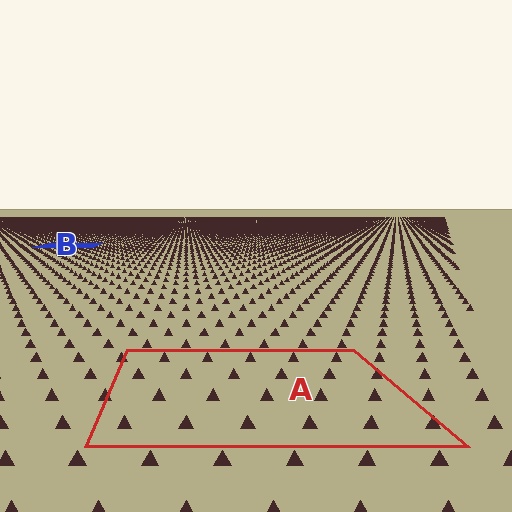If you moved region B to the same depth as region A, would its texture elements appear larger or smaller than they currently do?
They would appear larger. At a closer depth, the same texture elements are projected at a bigger on-screen size.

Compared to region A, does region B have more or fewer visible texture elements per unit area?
Region B has more texture elements per unit area — they are packed more densely because it is farther away.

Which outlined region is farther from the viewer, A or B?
Region B is farther from the viewer — the texture elements inside it appear smaller and more densely packed.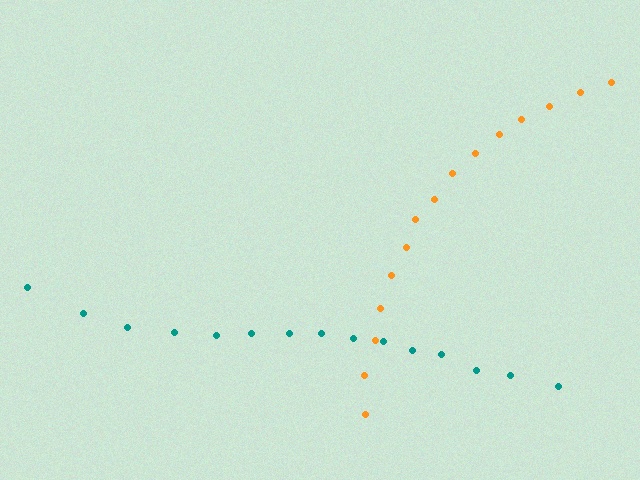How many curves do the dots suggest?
There are 2 distinct paths.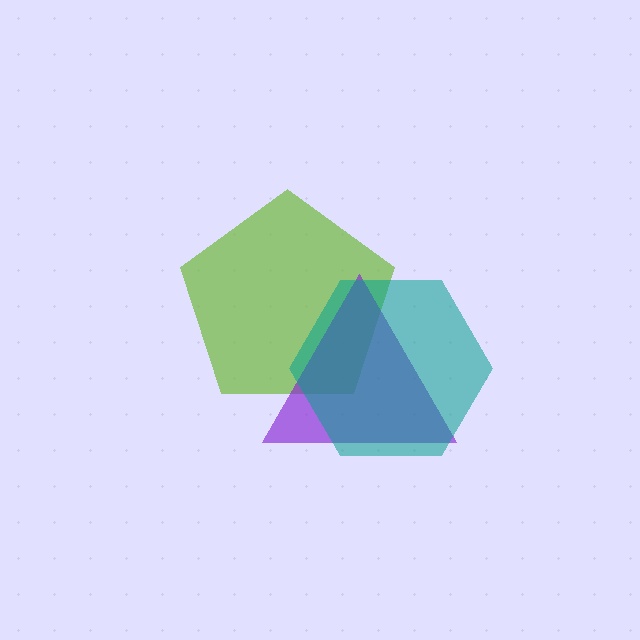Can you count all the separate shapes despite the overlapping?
Yes, there are 3 separate shapes.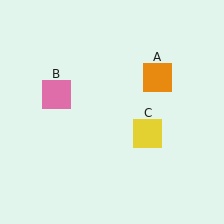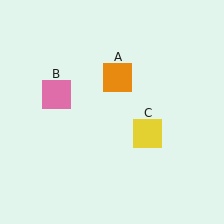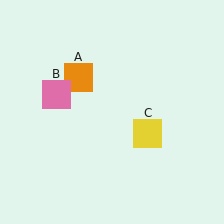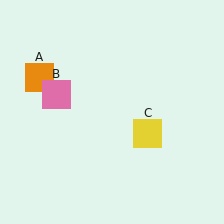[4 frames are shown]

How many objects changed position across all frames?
1 object changed position: orange square (object A).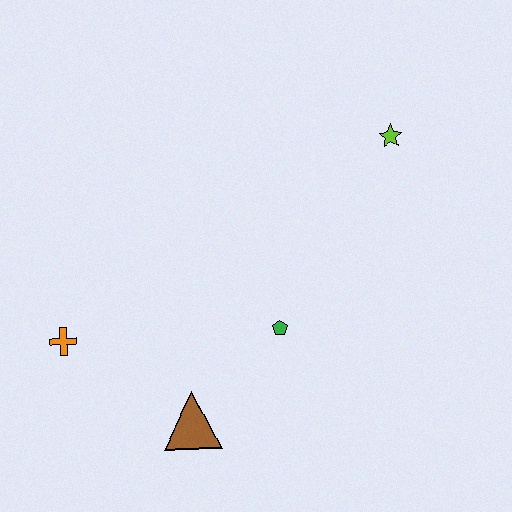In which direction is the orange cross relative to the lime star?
The orange cross is to the left of the lime star.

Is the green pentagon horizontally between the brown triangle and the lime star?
Yes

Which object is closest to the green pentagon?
The brown triangle is closest to the green pentagon.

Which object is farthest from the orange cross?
The lime star is farthest from the orange cross.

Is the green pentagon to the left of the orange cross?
No